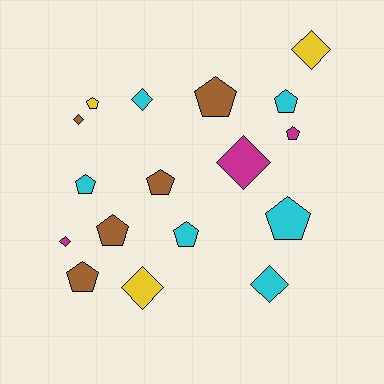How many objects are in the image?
There are 17 objects.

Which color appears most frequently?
Cyan, with 6 objects.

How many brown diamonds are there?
There is 1 brown diamond.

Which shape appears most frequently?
Pentagon, with 10 objects.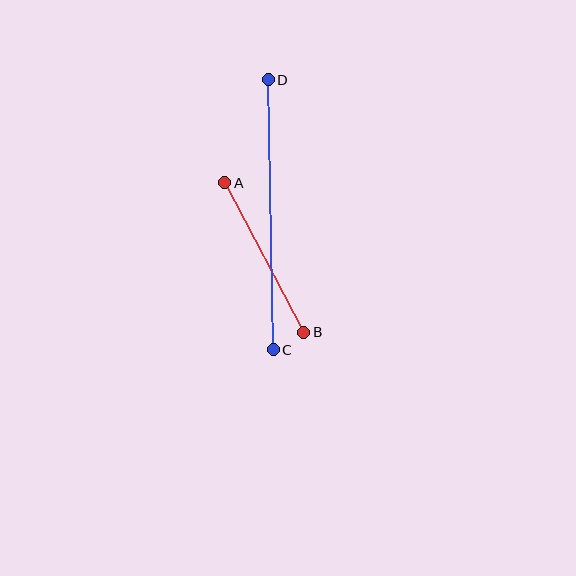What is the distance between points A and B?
The distance is approximately 169 pixels.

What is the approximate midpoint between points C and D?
The midpoint is at approximately (271, 215) pixels.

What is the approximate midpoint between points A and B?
The midpoint is at approximately (264, 258) pixels.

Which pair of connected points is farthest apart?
Points C and D are farthest apart.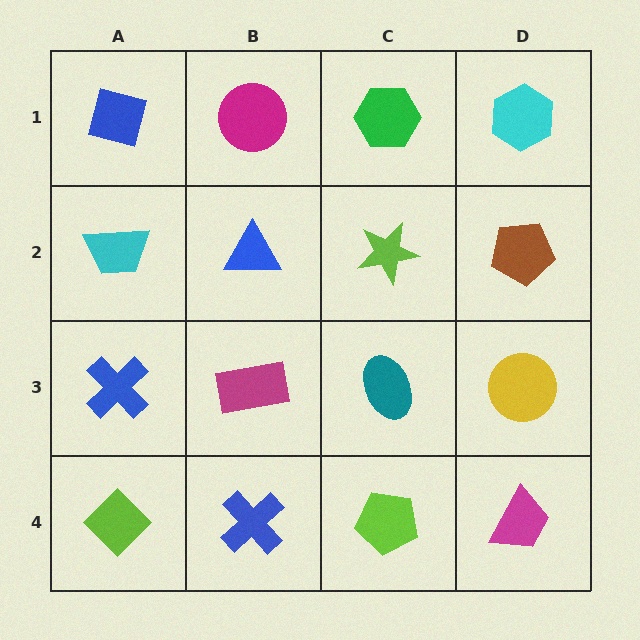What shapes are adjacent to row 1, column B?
A blue triangle (row 2, column B), a blue square (row 1, column A), a green hexagon (row 1, column C).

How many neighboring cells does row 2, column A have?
3.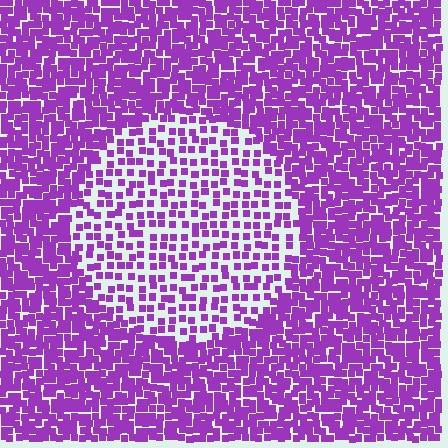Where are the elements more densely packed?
The elements are more densely packed outside the circle boundary.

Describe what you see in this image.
The image contains small purple elements arranged at two different densities. A circle-shaped region is visible where the elements are less densely packed than the surrounding area.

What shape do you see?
I see a circle.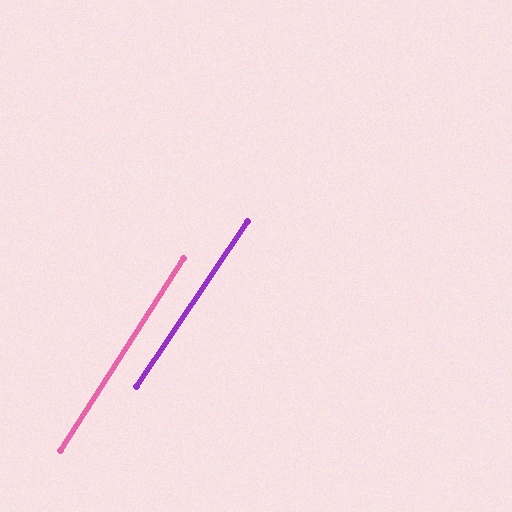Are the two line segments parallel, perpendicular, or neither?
Parallel — their directions differ by only 1.3°.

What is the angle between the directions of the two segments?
Approximately 1 degree.